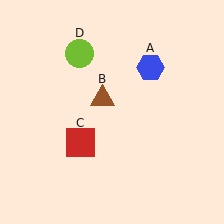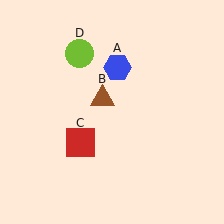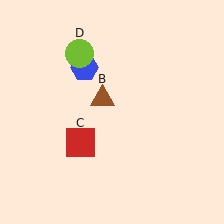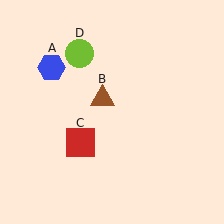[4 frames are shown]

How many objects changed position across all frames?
1 object changed position: blue hexagon (object A).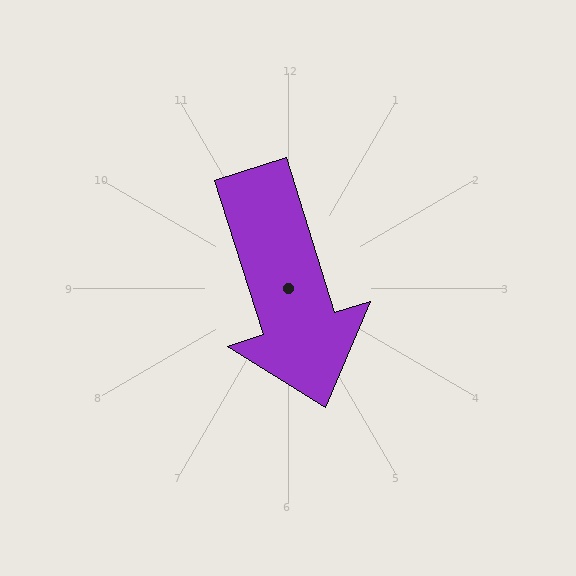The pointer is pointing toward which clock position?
Roughly 5 o'clock.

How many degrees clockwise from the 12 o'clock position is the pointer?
Approximately 163 degrees.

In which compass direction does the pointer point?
South.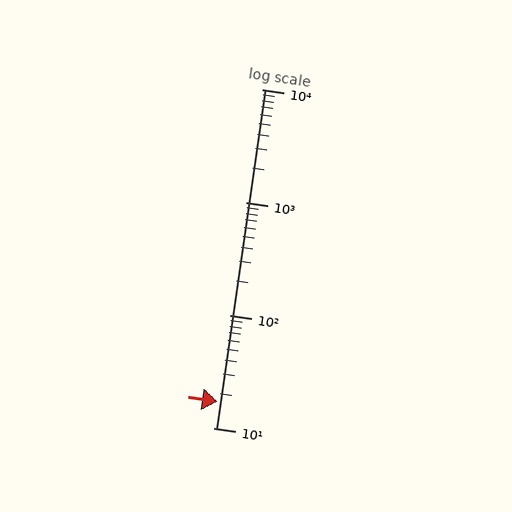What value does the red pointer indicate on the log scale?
The pointer indicates approximately 17.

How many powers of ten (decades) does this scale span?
The scale spans 3 decades, from 10 to 10000.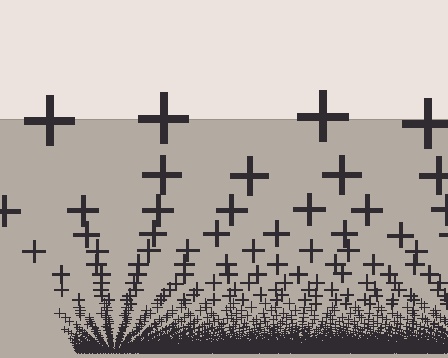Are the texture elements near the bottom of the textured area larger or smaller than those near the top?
Smaller. The gradient is inverted — elements near the bottom are smaller and denser.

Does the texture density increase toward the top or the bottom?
Density increases toward the bottom.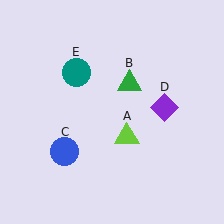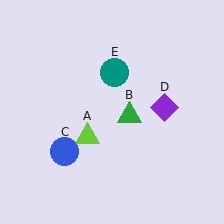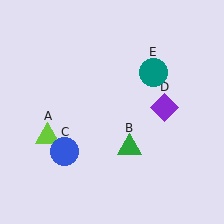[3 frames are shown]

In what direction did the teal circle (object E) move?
The teal circle (object E) moved right.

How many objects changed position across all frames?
3 objects changed position: lime triangle (object A), green triangle (object B), teal circle (object E).